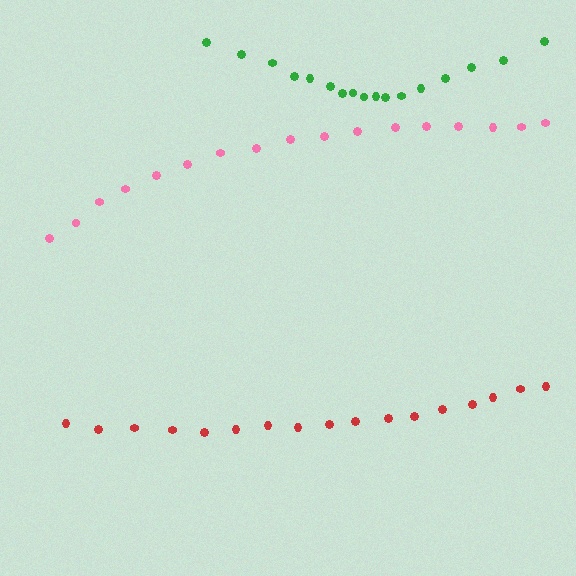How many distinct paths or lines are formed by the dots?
There are 3 distinct paths.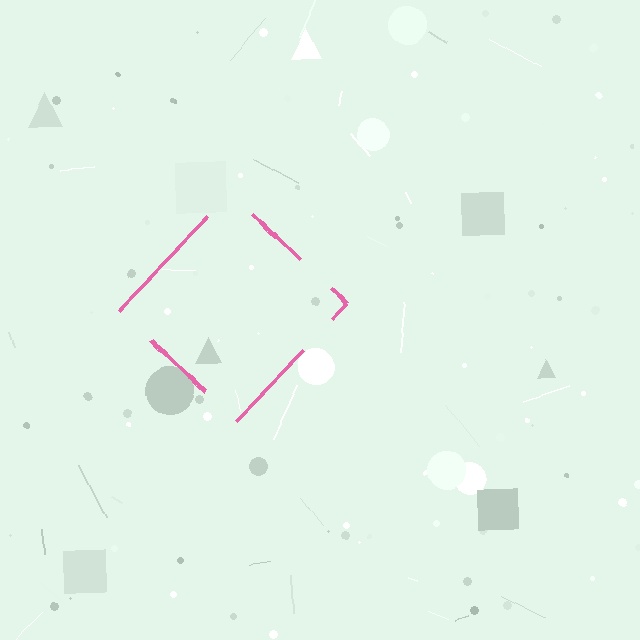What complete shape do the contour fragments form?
The contour fragments form a diamond.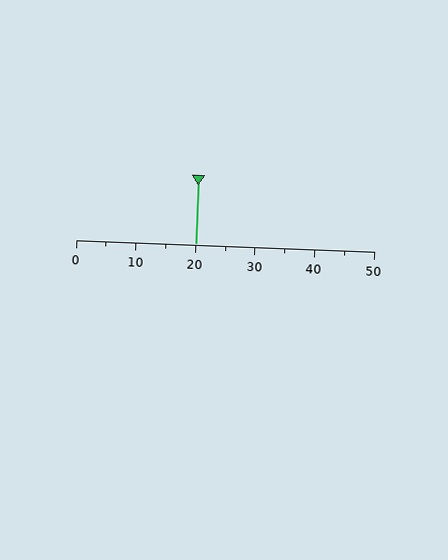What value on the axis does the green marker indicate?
The marker indicates approximately 20.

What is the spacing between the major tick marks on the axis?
The major ticks are spaced 10 apart.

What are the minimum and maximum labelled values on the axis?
The axis runs from 0 to 50.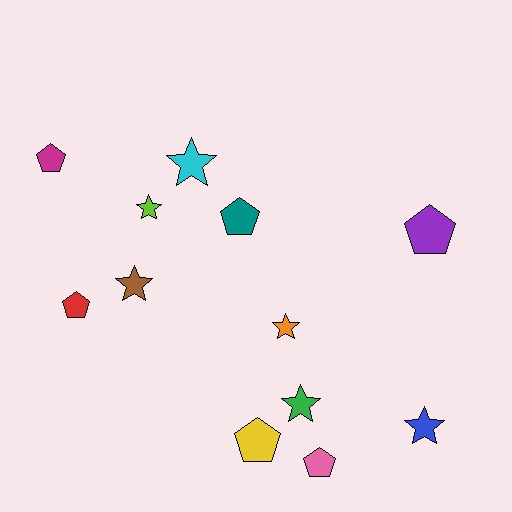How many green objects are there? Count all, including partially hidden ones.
There is 1 green object.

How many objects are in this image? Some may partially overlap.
There are 12 objects.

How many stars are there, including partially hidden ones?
There are 6 stars.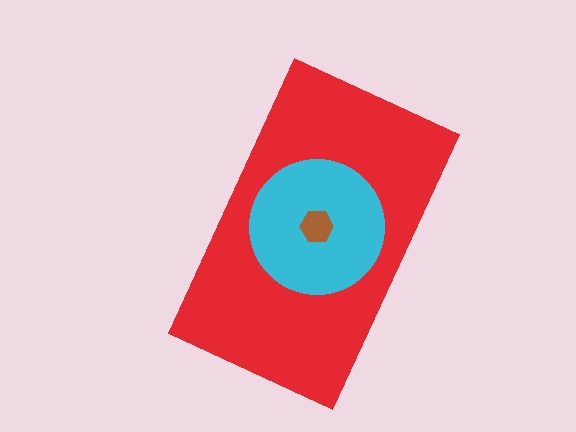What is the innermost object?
The brown hexagon.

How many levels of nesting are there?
3.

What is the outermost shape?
The red rectangle.